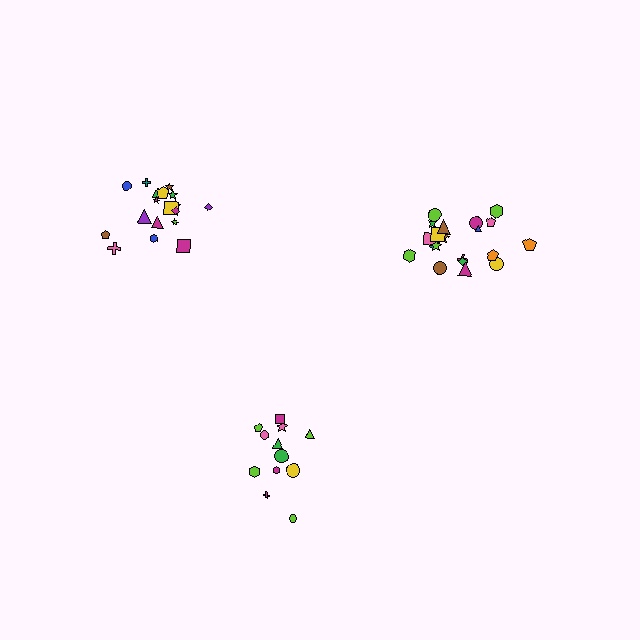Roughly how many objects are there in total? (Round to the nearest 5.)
Roughly 50 objects in total.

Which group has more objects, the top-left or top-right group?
The top-right group.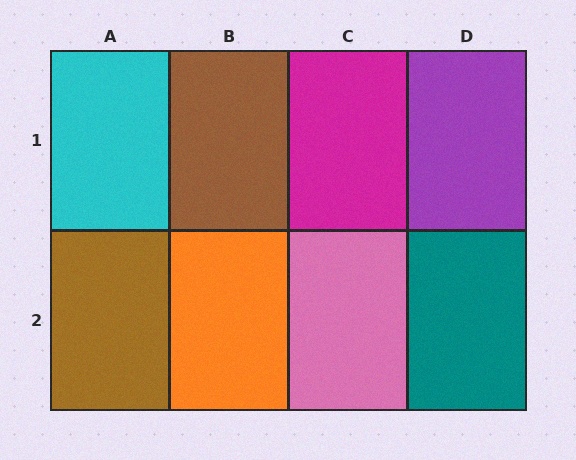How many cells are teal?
1 cell is teal.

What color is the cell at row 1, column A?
Cyan.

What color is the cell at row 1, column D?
Purple.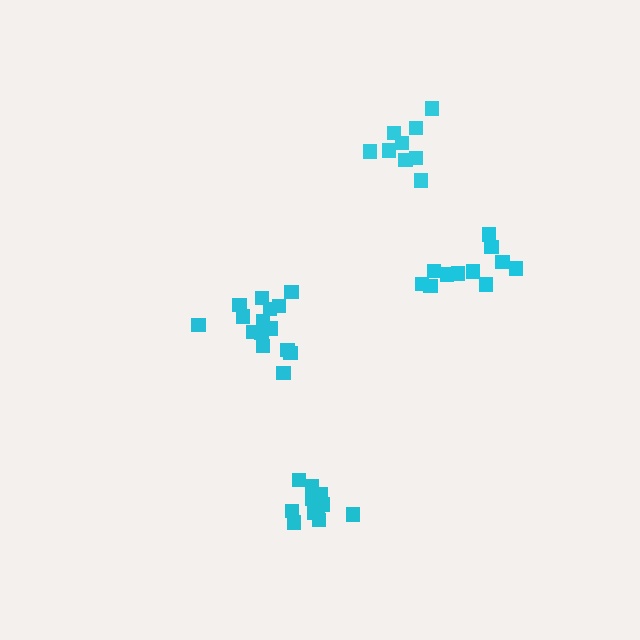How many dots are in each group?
Group 1: 12 dots, Group 2: 15 dots, Group 3: 11 dots, Group 4: 9 dots (47 total).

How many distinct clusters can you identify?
There are 4 distinct clusters.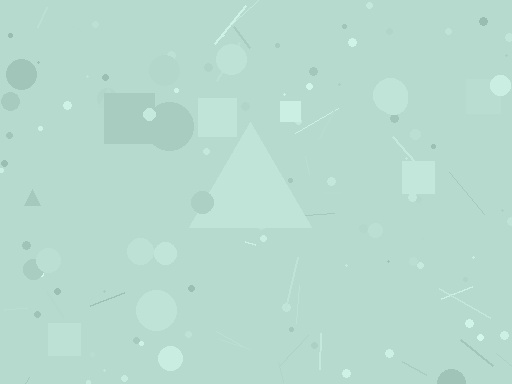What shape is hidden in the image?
A triangle is hidden in the image.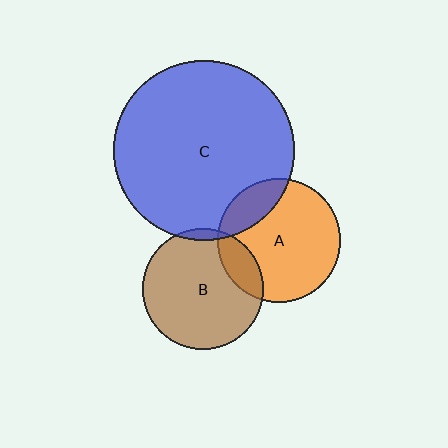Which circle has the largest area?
Circle C (blue).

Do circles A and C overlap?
Yes.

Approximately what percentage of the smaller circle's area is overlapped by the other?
Approximately 20%.